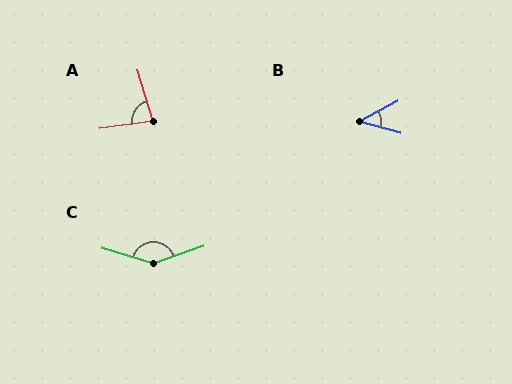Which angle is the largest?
C, at approximately 144 degrees.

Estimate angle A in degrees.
Approximately 81 degrees.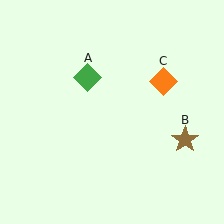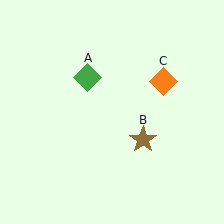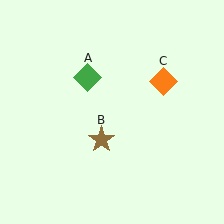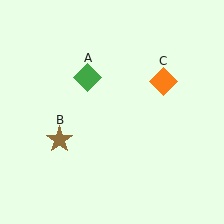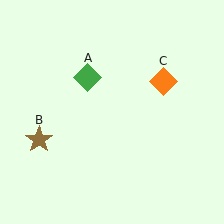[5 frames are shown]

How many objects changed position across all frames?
1 object changed position: brown star (object B).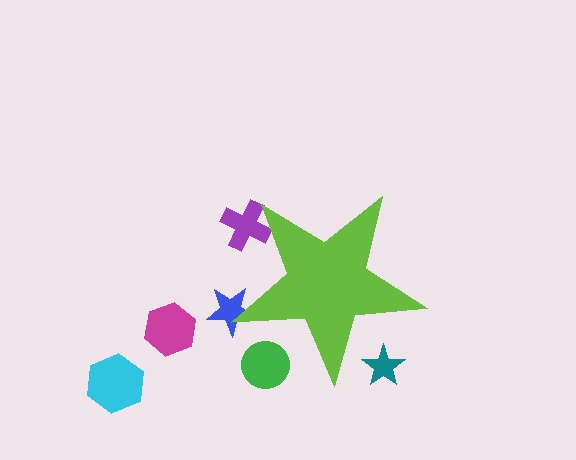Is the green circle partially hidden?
Yes, the green circle is partially hidden behind the lime star.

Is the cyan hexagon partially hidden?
No, the cyan hexagon is fully visible.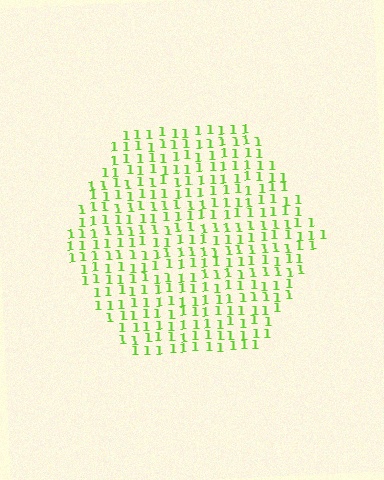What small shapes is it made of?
It is made of small digit 1's.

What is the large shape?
The large shape is a hexagon.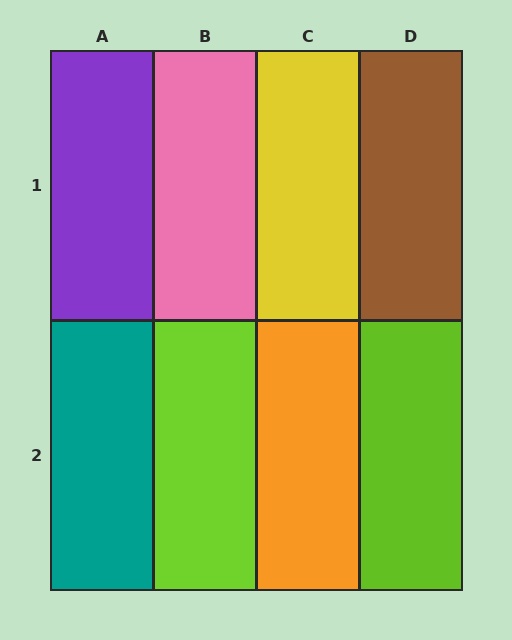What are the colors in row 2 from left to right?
Teal, lime, orange, lime.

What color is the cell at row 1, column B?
Pink.